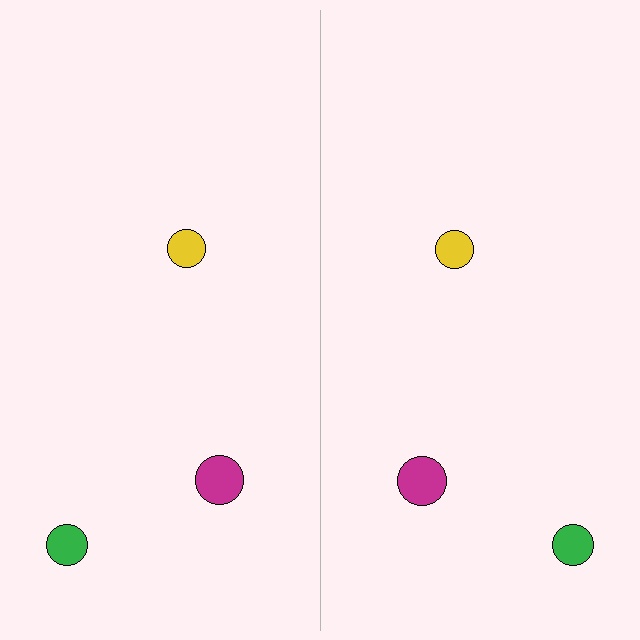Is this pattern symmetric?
Yes, this pattern has bilateral (reflection) symmetry.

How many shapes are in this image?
There are 6 shapes in this image.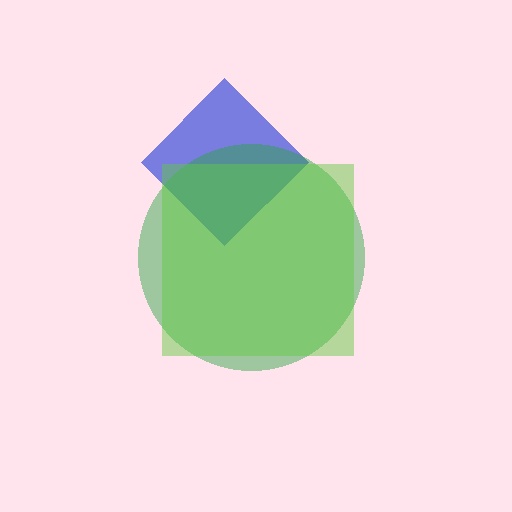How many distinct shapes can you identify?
There are 3 distinct shapes: a blue diamond, a green circle, a lime square.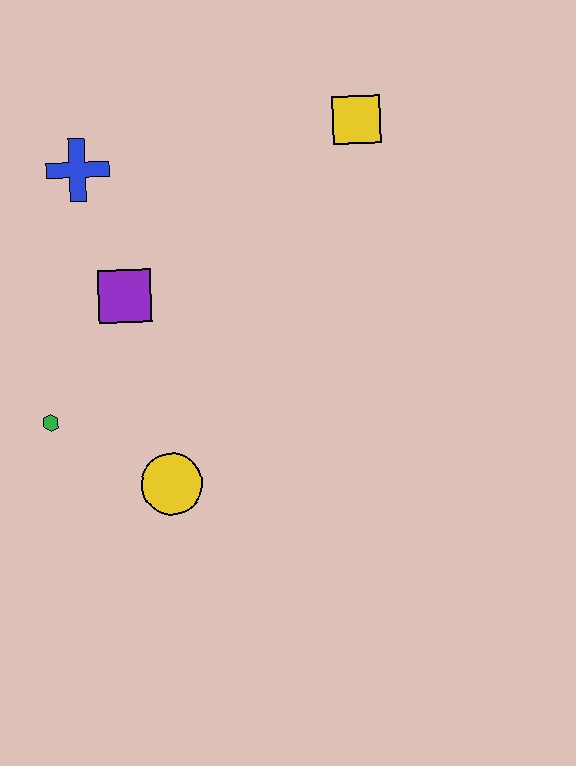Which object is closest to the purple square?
The blue cross is closest to the purple square.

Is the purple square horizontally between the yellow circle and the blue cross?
Yes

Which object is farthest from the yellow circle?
The yellow square is farthest from the yellow circle.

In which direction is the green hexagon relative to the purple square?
The green hexagon is below the purple square.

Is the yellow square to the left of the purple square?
No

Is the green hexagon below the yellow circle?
No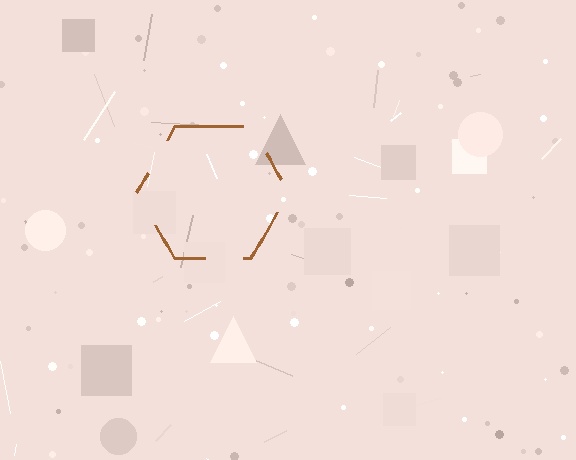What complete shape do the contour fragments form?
The contour fragments form a hexagon.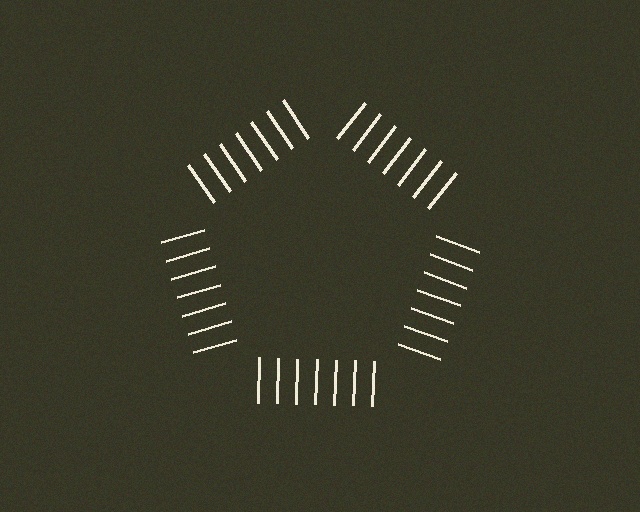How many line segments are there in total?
35 — 7 along each of the 5 edges.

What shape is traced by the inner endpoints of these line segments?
An illusory pentagon — the line segments terminate on its edges but no continuous stroke is drawn.